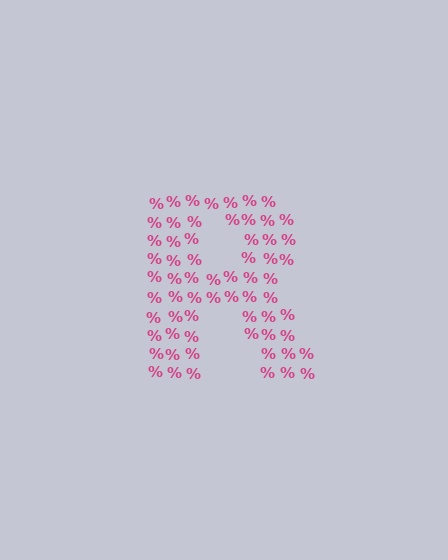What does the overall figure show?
The overall figure shows the letter R.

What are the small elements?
The small elements are percent signs.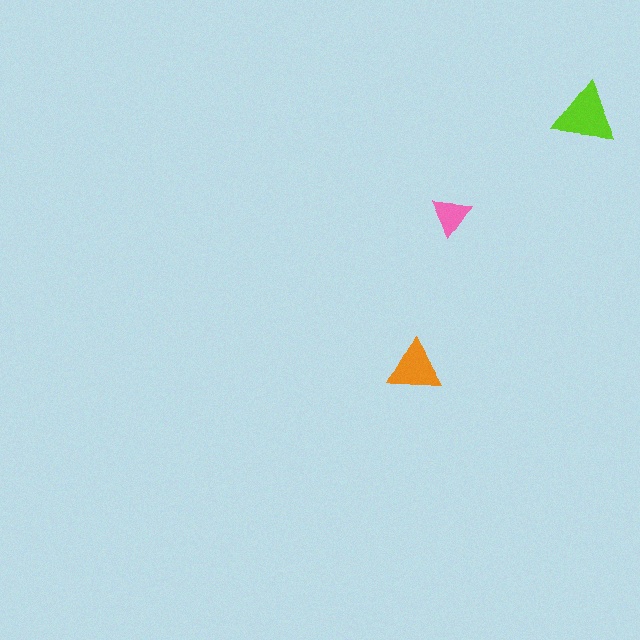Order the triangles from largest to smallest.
the lime one, the orange one, the pink one.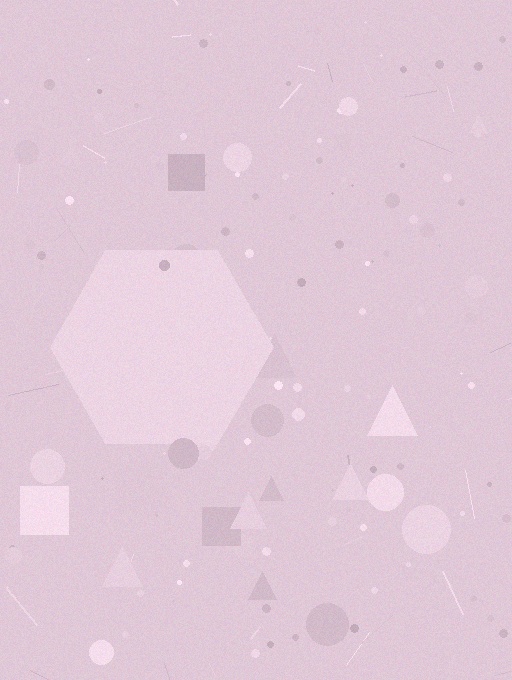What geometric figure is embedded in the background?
A hexagon is embedded in the background.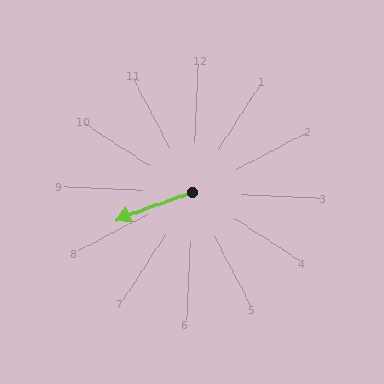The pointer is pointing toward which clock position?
Roughly 8 o'clock.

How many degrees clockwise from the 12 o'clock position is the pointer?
Approximately 248 degrees.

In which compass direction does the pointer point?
West.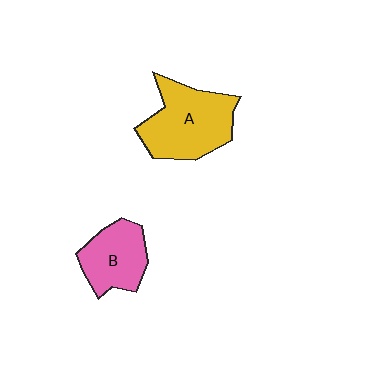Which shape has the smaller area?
Shape B (pink).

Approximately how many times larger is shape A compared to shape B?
Approximately 1.5 times.